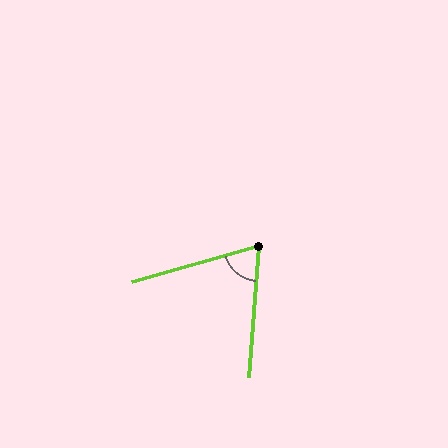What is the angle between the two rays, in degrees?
Approximately 69 degrees.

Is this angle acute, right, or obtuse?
It is acute.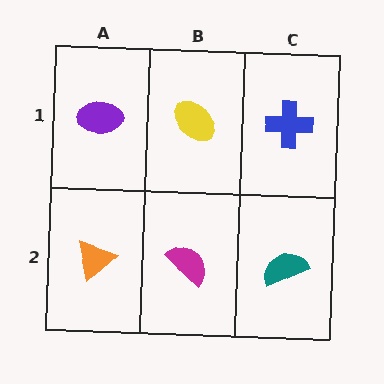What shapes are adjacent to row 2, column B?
A yellow ellipse (row 1, column B), an orange triangle (row 2, column A), a teal semicircle (row 2, column C).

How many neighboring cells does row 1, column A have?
2.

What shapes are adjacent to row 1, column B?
A magenta semicircle (row 2, column B), a purple ellipse (row 1, column A), a blue cross (row 1, column C).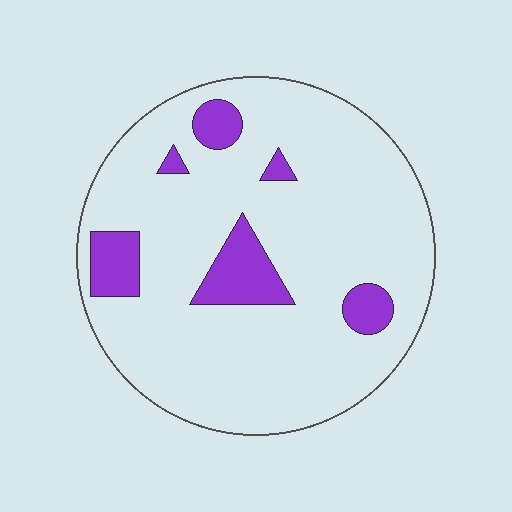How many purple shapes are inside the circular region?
6.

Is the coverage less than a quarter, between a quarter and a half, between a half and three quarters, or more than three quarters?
Less than a quarter.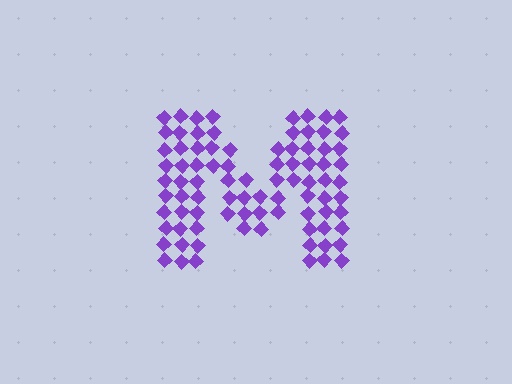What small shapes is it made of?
It is made of small diamonds.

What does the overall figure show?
The overall figure shows the letter M.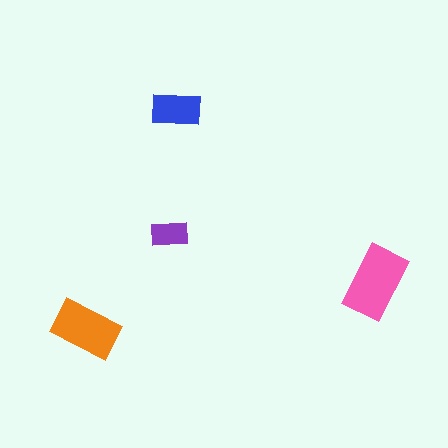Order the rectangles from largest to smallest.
the pink one, the orange one, the blue one, the purple one.